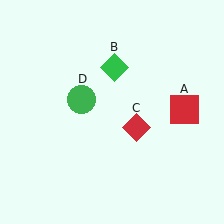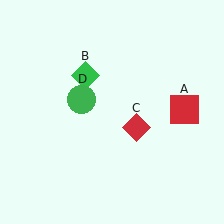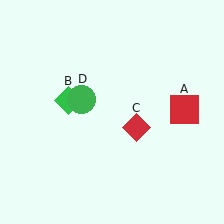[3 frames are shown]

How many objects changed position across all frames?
1 object changed position: green diamond (object B).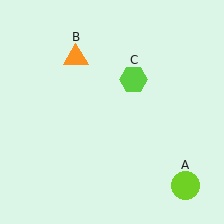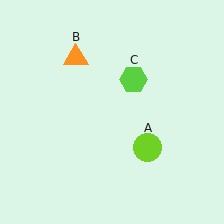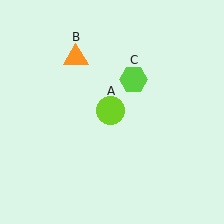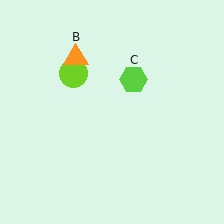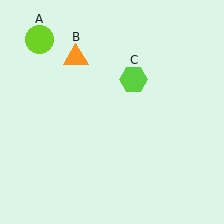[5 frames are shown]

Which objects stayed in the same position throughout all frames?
Orange triangle (object B) and lime hexagon (object C) remained stationary.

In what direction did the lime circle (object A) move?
The lime circle (object A) moved up and to the left.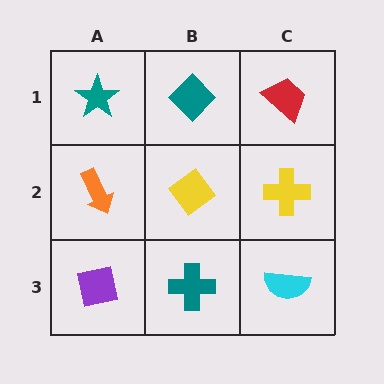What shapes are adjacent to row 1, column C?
A yellow cross (row 2, column C), a teal diamond (row 1, column B).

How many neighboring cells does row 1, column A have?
2.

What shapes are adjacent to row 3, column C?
A yellow cross (row 2, column C), a teal cross (row 3, column B).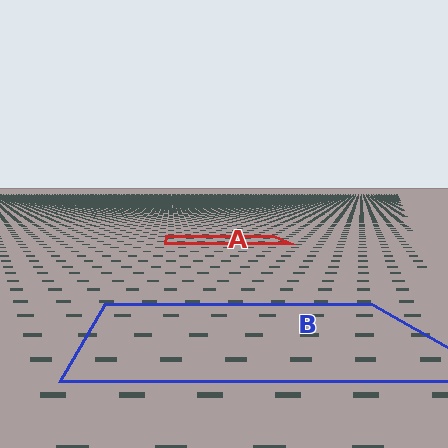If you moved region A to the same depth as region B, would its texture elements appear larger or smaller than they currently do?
They would appear larger. At a closer depth, the same texture elements are projected at a bigger on-screen size.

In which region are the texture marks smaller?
The texture marks are smaller in region A, because it is farther away.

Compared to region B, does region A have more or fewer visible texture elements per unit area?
Region A has more texture elements per unit area — they are packed more densely because it is farther away.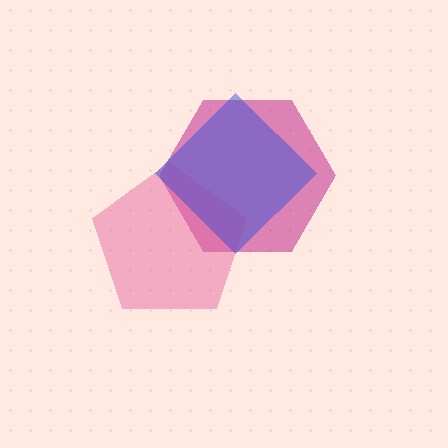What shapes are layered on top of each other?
The layered shapes are: a magenta hexagon, a pink pentagon, a blue diamond.